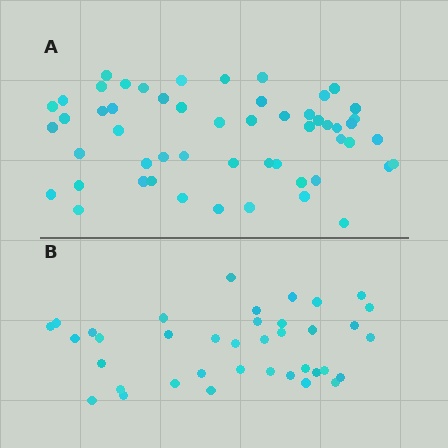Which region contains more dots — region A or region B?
Region A (the top region) has more dots.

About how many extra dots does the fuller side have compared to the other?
Region A has approximately 15 more dots than region B.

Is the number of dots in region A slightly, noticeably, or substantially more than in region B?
Region A has noticeably more, but not dramatically so. The ratio is roughly 1.4 to 1.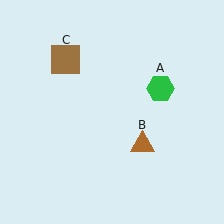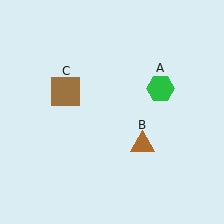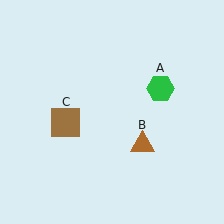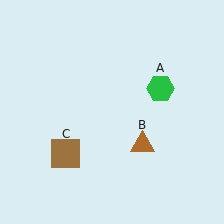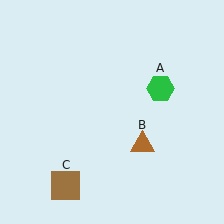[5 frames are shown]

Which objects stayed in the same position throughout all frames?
Green hexagon (object A) and brown triangle (object B) remained stationary.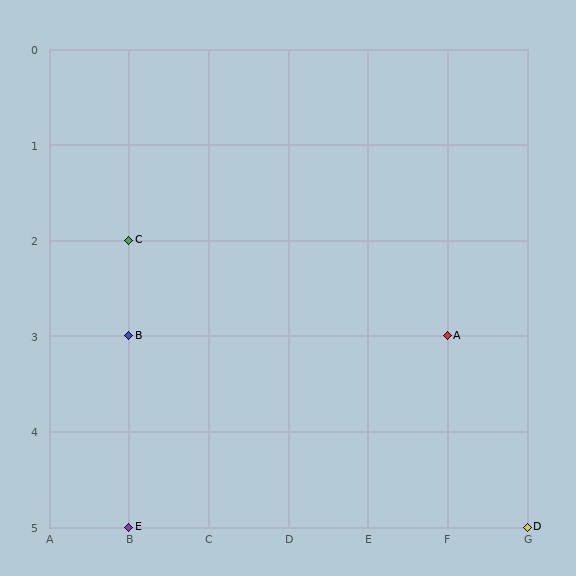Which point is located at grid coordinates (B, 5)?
Point E is at (B, 5).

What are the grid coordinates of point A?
Point A is at grid coordinates (F, 3).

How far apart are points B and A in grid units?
Points B and A are 4 columns apart.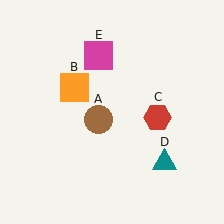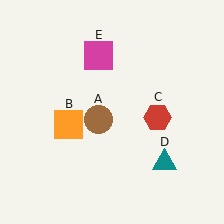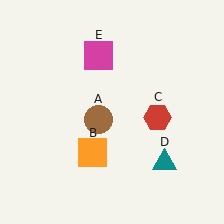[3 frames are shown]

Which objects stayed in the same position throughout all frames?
Brown circle (object A) and red hexagon (object C) and teal triangle (object D) and magenta square (object E) remained stationary.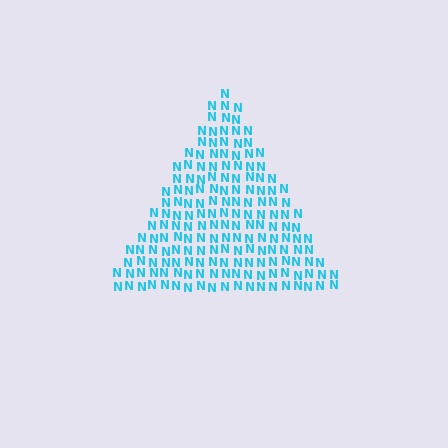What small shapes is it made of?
It is made of small letter N's.